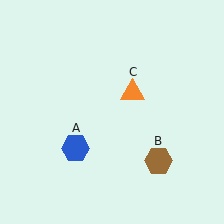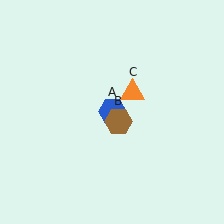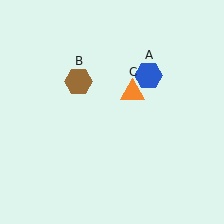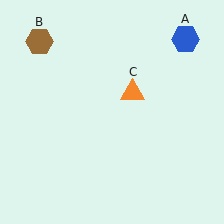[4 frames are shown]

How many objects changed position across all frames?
2 objects changed position: blue hexagon (object A), brown hexagon (object B).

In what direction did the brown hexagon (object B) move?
The brown hexagon (object B) moved up and to the left.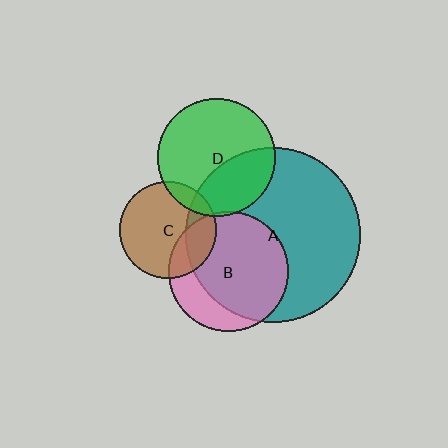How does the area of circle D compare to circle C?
Approximately 1.5 times.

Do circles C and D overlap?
Yes.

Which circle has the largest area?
Circle A (teal).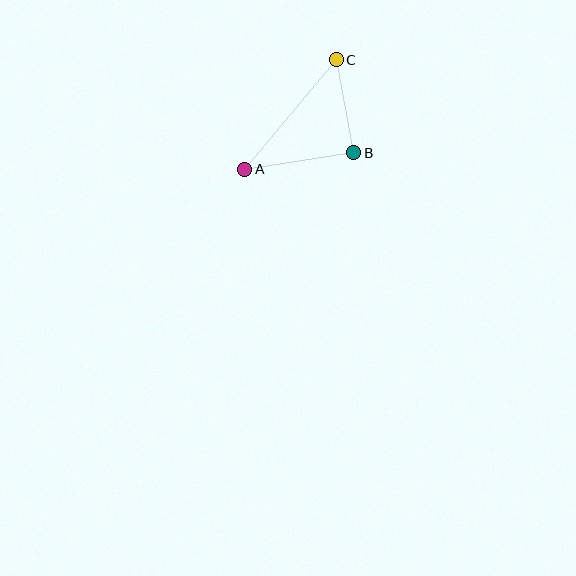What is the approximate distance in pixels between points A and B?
The distance between A and B is approximately 110 pixels.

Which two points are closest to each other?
Points B and C are closest to each other.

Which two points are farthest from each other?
Points A and C are farthest from each other.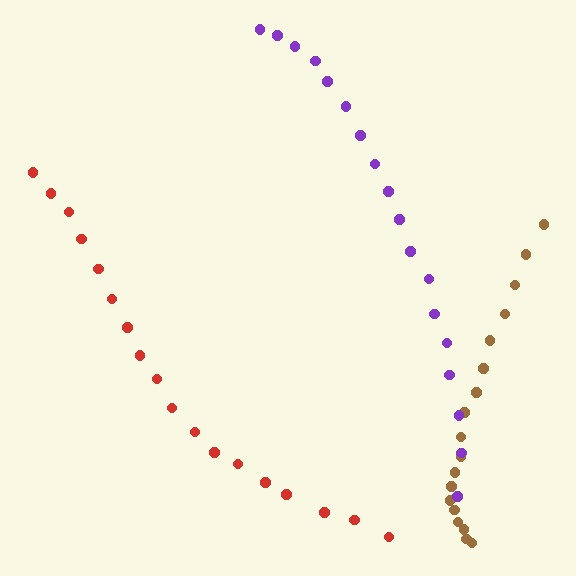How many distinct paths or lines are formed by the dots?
There are 3 distinct paths.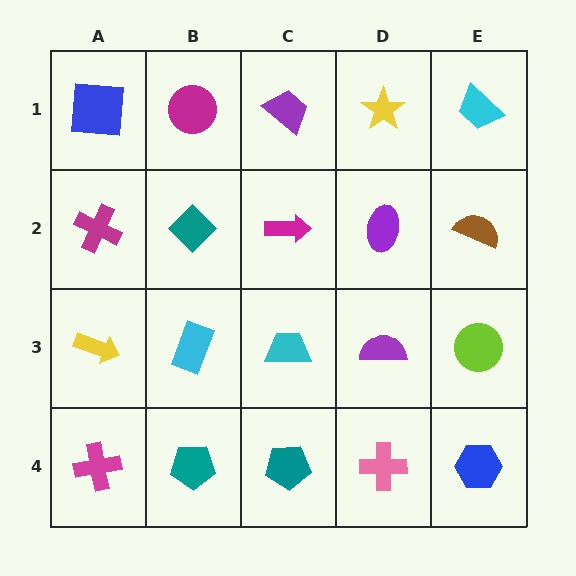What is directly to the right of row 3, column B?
A cyan trapezoid.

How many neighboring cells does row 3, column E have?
3.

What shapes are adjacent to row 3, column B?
A teal diamond (row 2, column B), a teal pentagon (row 4, column B), a yellow arrow (row 3, column A), a cyan trapezoid (row 3, column C).